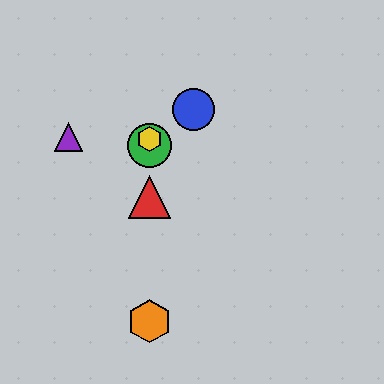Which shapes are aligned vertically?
The red triangle, the green circle, the yellow hexagon, the orange hexagon are aligned vertically.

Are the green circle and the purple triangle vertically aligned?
No, the green circle is at x≈150 and the purple triangle is at x≈69.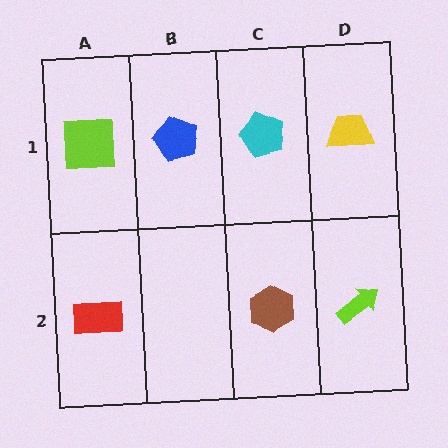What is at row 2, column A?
A red rectangle.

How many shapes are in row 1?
4 shapes.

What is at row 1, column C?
A cyan pentagon.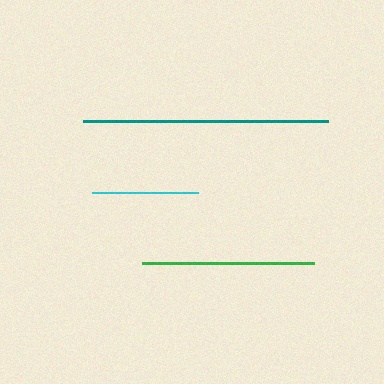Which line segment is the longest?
The teal line is the longest at approximately 245 pixels.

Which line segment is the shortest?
The cyan line is the shortest at approximately 106 pixels.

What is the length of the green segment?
The green segment is approximately 172 pixels long.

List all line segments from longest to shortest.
From longest to shortest: teal, green, cyan.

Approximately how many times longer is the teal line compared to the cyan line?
The teal line is approximately 2.3 times the length of the cyan line.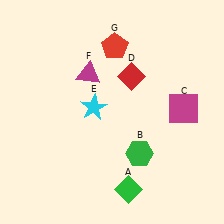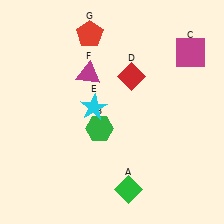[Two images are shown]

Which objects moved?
The objects that moved are: the green hexagon (B), the magenta square (C), the red pentagon (G).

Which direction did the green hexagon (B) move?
The green hexagon (B) moved left.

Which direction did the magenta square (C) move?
The magenta square (C) moved up.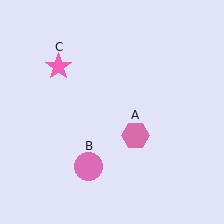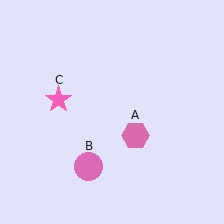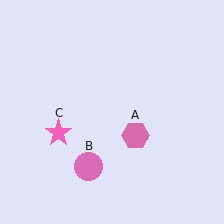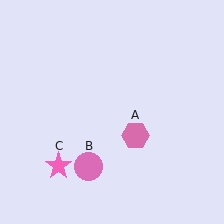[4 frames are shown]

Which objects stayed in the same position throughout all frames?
Pink hexagon (object A) and pink circle (object B) remained stationary.